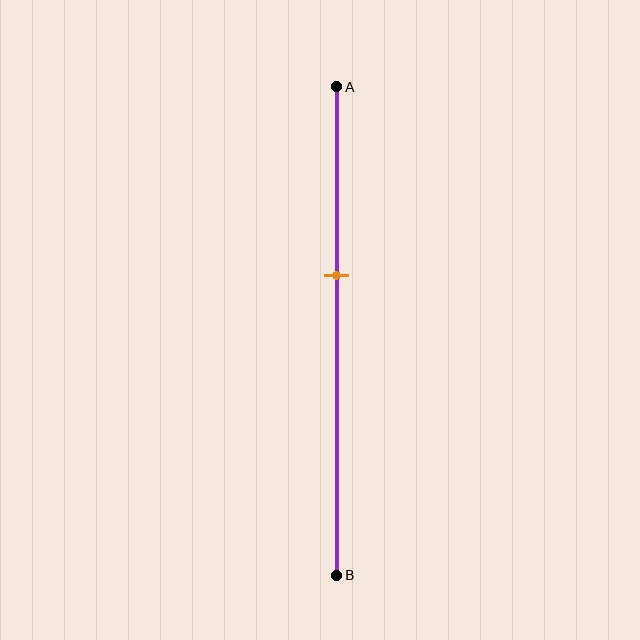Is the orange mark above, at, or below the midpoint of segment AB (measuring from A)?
The orange mark is above the midpoint of segment AB.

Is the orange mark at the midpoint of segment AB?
No, the mark is at about 40% from A, not at the 50% midpoint.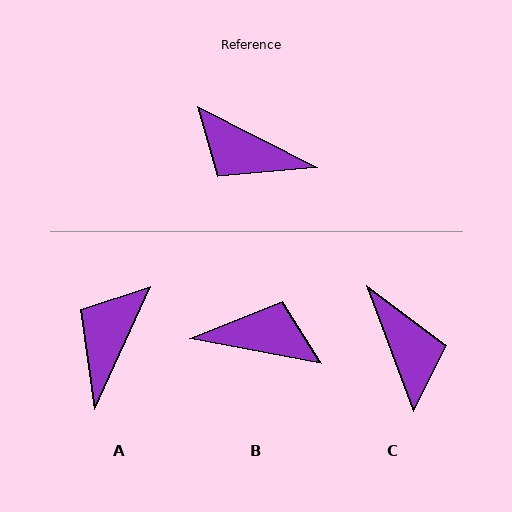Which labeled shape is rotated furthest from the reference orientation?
B, about 163 degrees away.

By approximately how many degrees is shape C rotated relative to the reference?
Approximately 138 degrees counter-clockwise.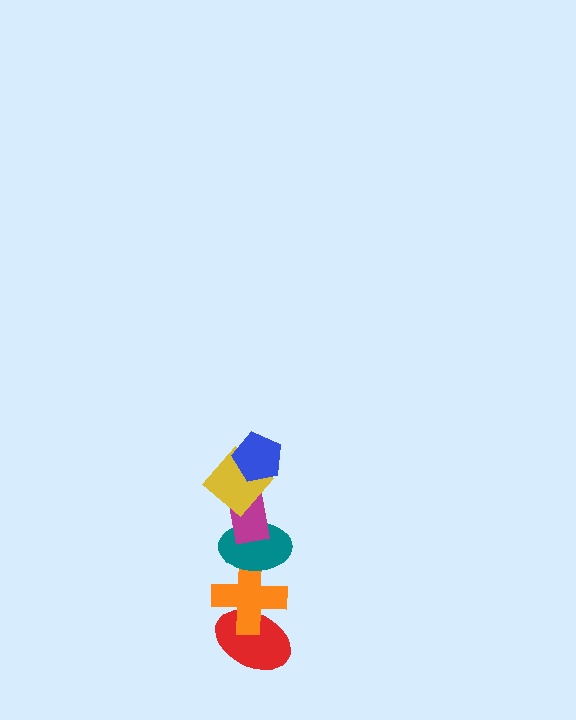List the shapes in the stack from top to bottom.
From top to bottom: the blue pentagon, the yellow diamond, the magenta rectangle, the teal ellipse, the orange cross, the red ellipse.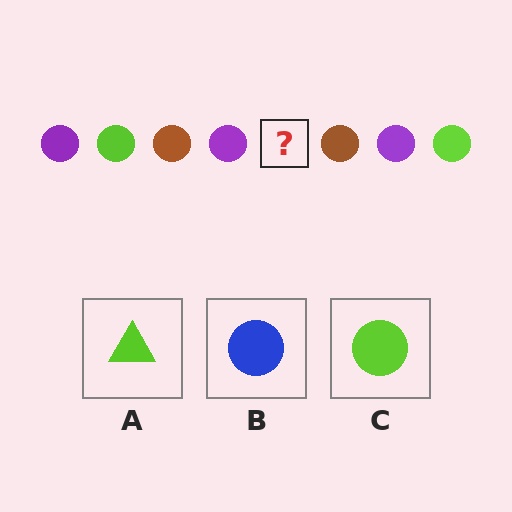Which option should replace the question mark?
Option C.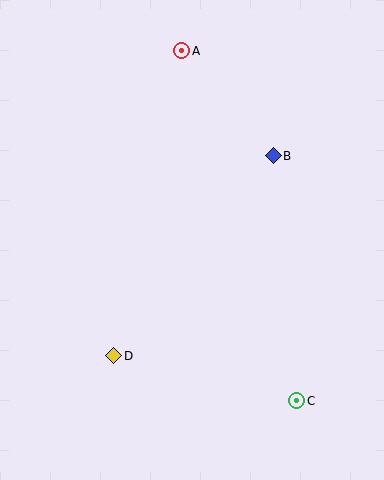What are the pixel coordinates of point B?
Point B is at (273, 156).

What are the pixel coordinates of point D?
Point D is at (114, 356).